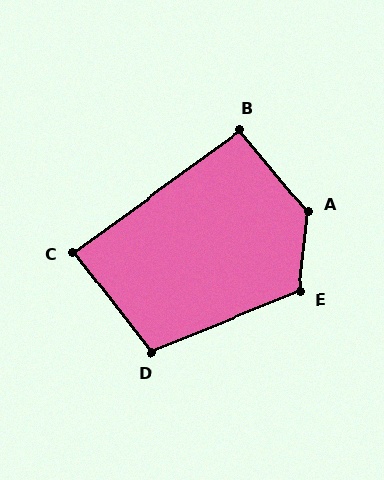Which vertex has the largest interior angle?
A, at approximately 134 degrees.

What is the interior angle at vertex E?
Approximately 118 degrees (obtuse).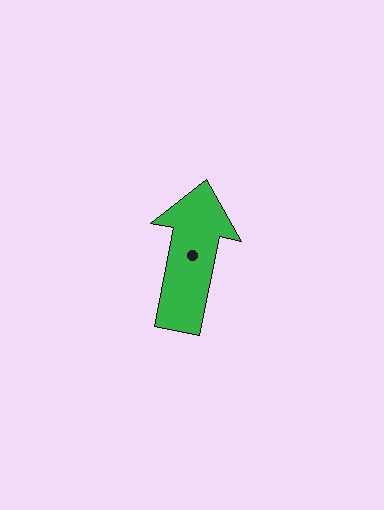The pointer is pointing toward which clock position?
Roughly 12 o'clock.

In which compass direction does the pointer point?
North.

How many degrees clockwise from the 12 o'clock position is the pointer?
Approximately 11 degrees.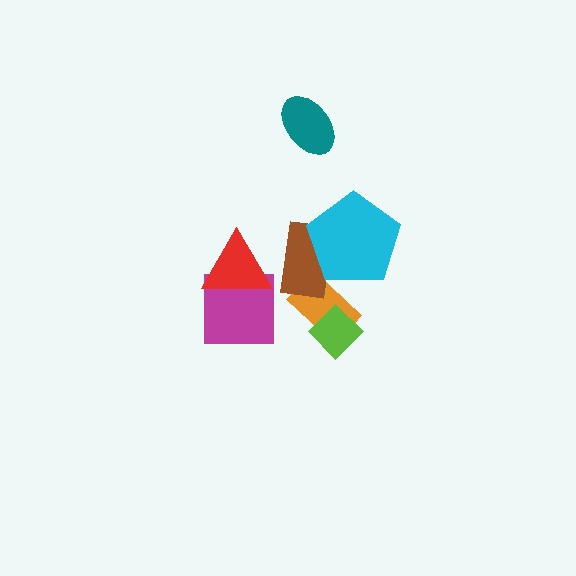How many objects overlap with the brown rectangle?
2 objects overlap with the brown rectangle.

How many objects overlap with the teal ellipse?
0 objects overlap with the teal ellipse.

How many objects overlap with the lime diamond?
1 object overlaps with the lime diamond.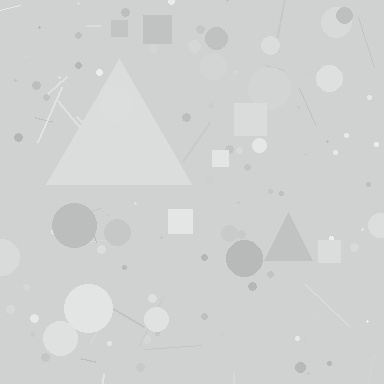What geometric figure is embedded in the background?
A triangle is embedded in the background.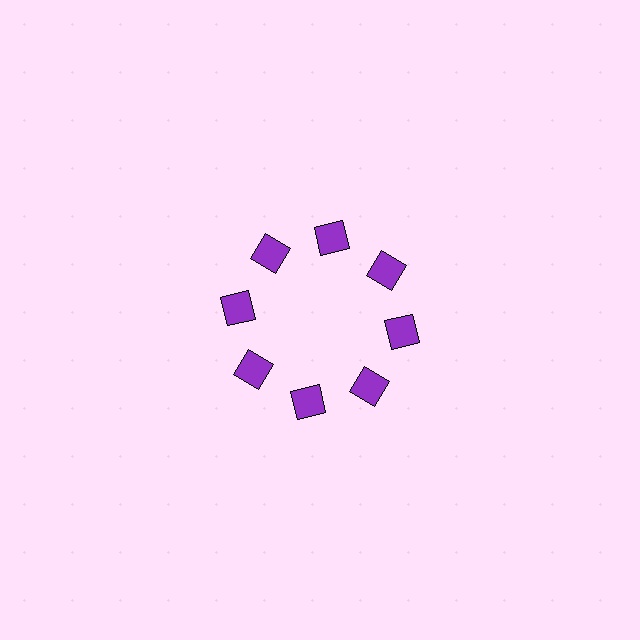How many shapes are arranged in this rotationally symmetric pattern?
There are 8 shapes, arranged in 8 groups of 1.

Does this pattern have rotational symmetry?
Yes, this pattern has 8-fold rotational symmetry. It looks the same after rotating 45 degrees around the center.